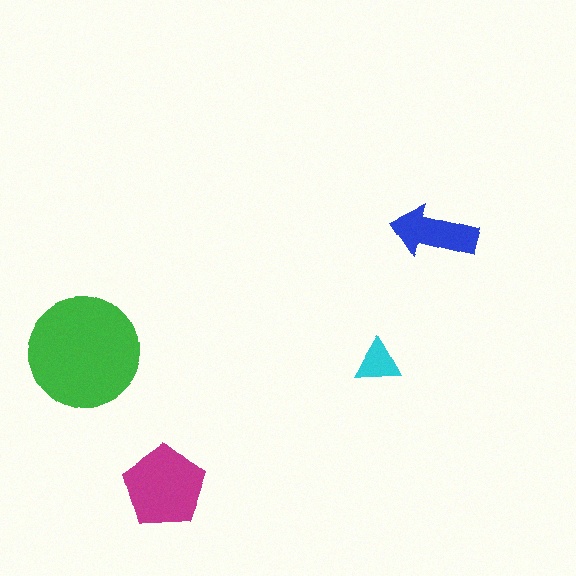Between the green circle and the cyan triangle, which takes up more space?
The green circle.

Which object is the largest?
The green circle.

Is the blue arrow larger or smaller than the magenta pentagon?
Smaller.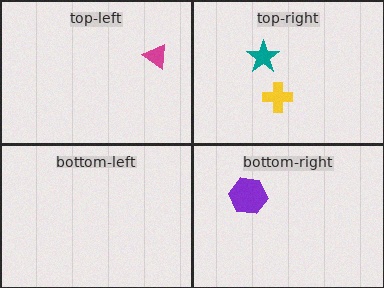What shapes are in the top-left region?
The magenta triangle.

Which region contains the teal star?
The top-right region.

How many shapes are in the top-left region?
1.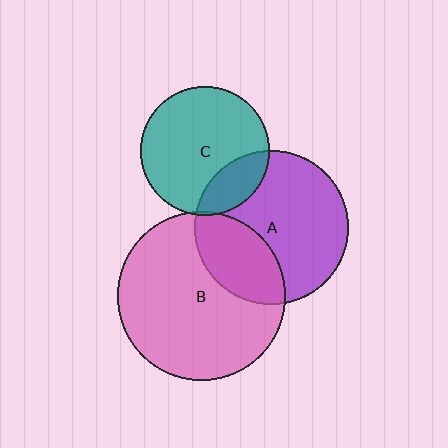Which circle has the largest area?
Circle B (pink).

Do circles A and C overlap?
Yes.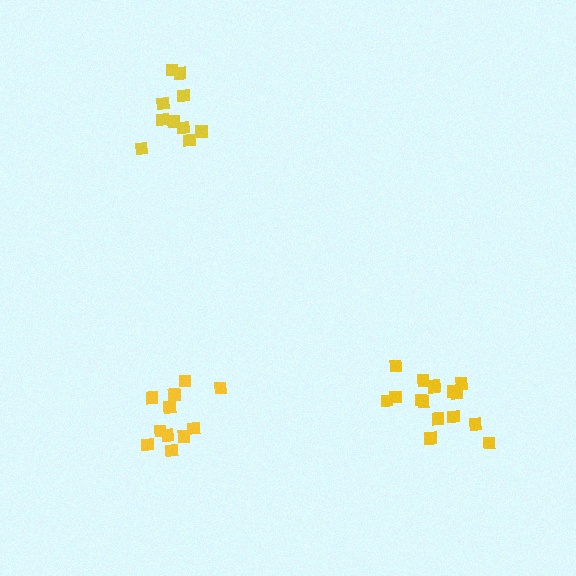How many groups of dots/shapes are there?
There are 3 groups.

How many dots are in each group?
Group 1: 16 dots, Group 2: 11 dots, Group 3: 10 dots (37 total).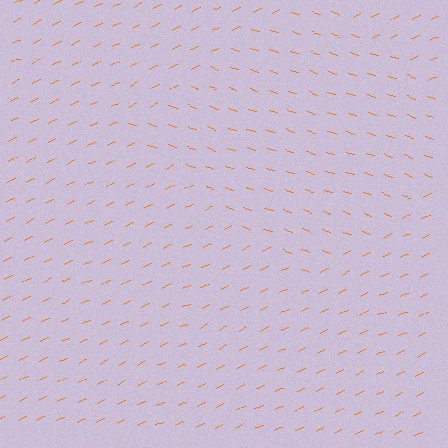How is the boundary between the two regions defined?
The boundary is defined purely by a change in line orientation (approximately 45 degrees difference). All lines are the same color and thickness.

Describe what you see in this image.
The image is filled with small orange line segments. A diamond region in the image has lines oriented differently from the surrounding lines, creating a visible texture boundary.